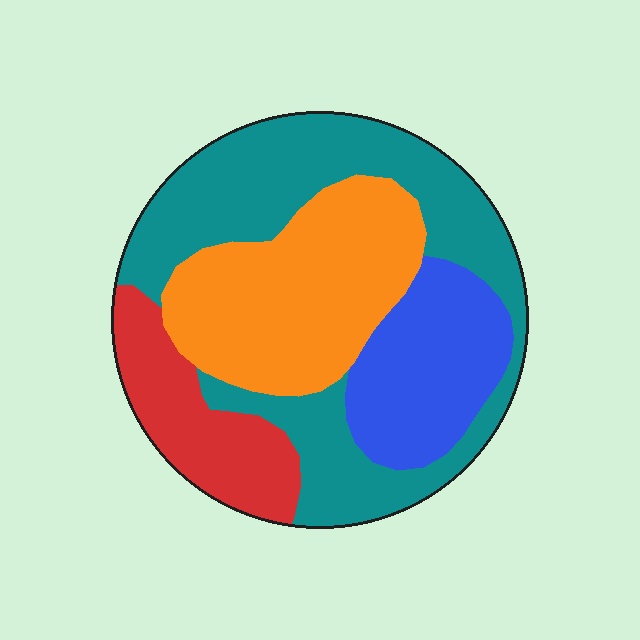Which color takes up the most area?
Teal, at roughly 40%.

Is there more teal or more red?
Teal.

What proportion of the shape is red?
Red takes up about one sixth (1/6) of the shape.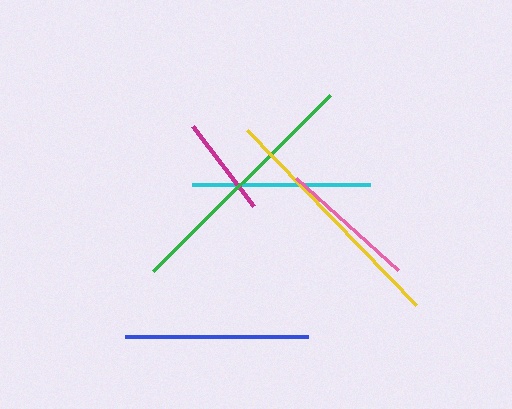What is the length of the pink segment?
The pink segment is approximately 137 pixels long.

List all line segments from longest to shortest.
From longest to shortest: green, yellow, blue, cyan, pink, magenta.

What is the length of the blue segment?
The blue segment is approximately 183 pixels long.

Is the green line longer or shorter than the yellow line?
The green line is longer than the yellow line.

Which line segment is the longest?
The green line is the longest at approximately 249 pixels.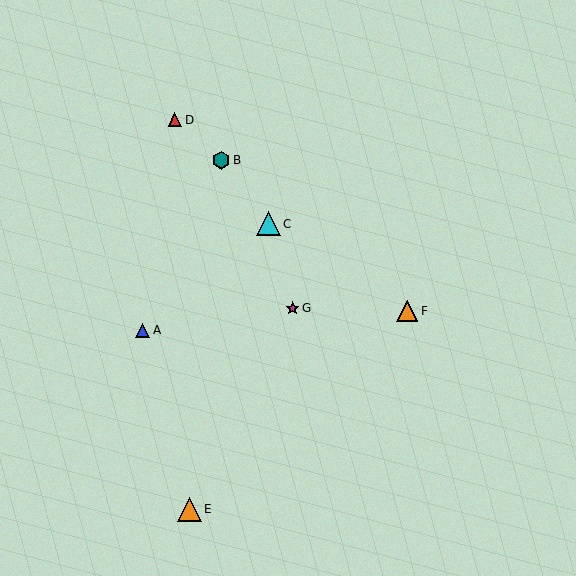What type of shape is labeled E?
Shape E is an orange triangle.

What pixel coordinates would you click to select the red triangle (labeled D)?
Click at (175, 120) to select the red triangle D.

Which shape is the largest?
The cyan triangle (labeled C) is the largest.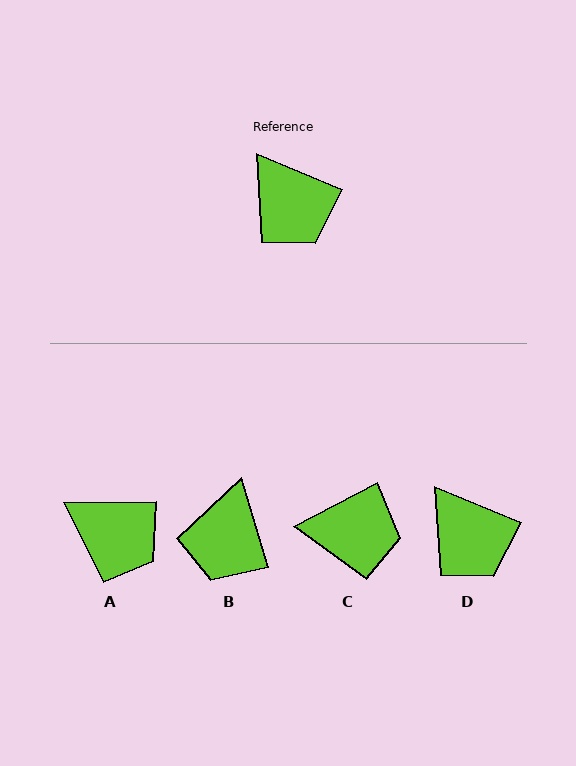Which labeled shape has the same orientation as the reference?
D.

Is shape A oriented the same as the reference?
No, it is off by about 24 degrees.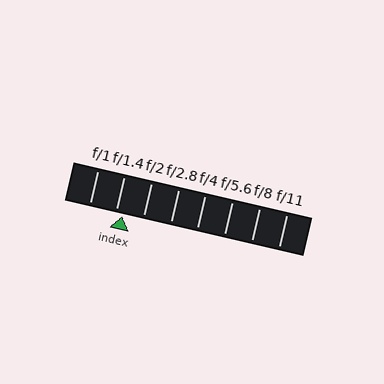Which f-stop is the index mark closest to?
The index mark is closest to f/1.4.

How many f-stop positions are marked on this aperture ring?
There are 8 f-stop positions marked.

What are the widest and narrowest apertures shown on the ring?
The widest aperture shown is f/1 and the narrowest is f/11.